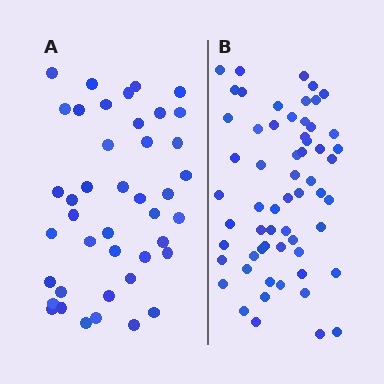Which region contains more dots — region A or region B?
Region B (the right region) has more dots.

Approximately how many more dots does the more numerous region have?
Region B has approximately 20 more dots than region A.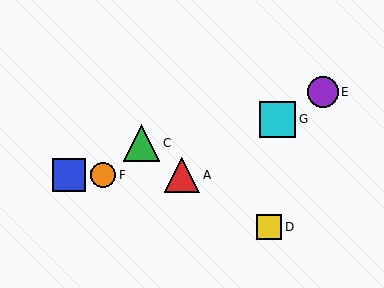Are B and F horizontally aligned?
Yes, both are at y≈175.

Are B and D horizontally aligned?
No, B is at y≈175 and D is at y≈227.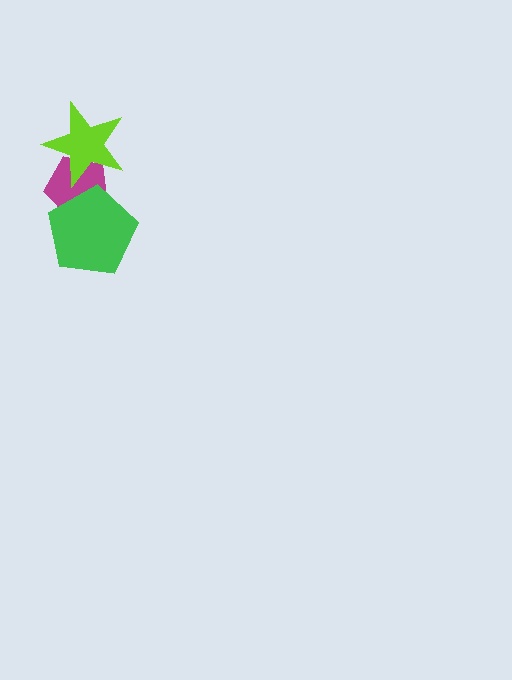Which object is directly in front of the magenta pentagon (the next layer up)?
The lime star is directly in front of the magenta pentagon.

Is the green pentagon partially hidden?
No, no other shape covers it.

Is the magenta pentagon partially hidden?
Yes, it is partially covered by another shape.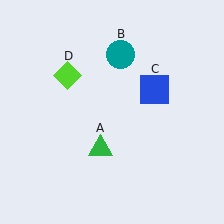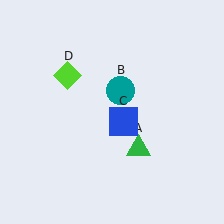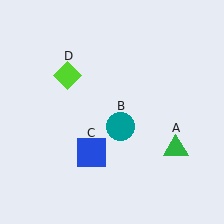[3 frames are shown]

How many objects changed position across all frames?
3 objects changed position: green triangle (object A), teal circle (object B), blue square (object C).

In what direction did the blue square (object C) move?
The blue square (object C) moved down and to the left.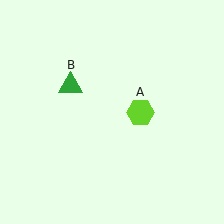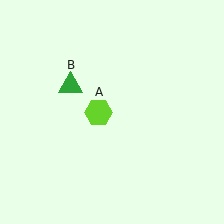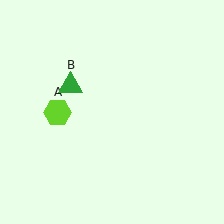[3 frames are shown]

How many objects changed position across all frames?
1 object changed position: lime hexagon (object A).